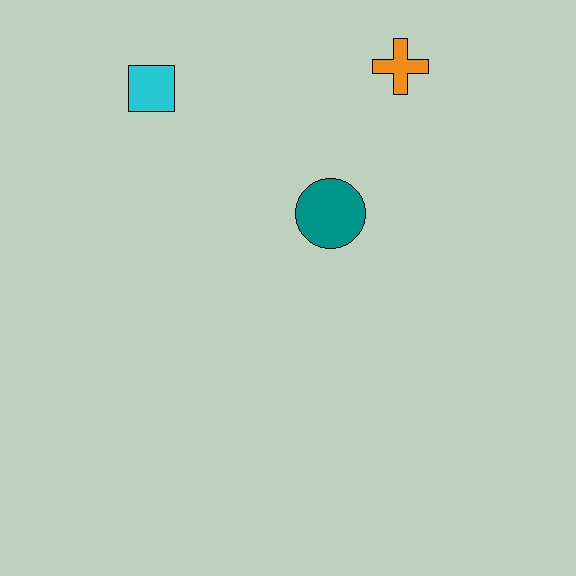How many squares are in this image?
There is 1 square.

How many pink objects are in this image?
There are no pink objects.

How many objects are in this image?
There are 3 objects.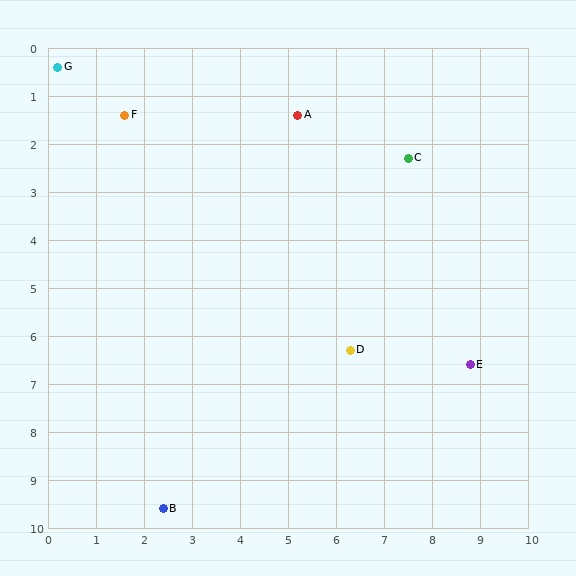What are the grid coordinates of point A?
Point A is at approximately (5.2, 1.4).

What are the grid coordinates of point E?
Point E is at approximately (8.8, 6.6).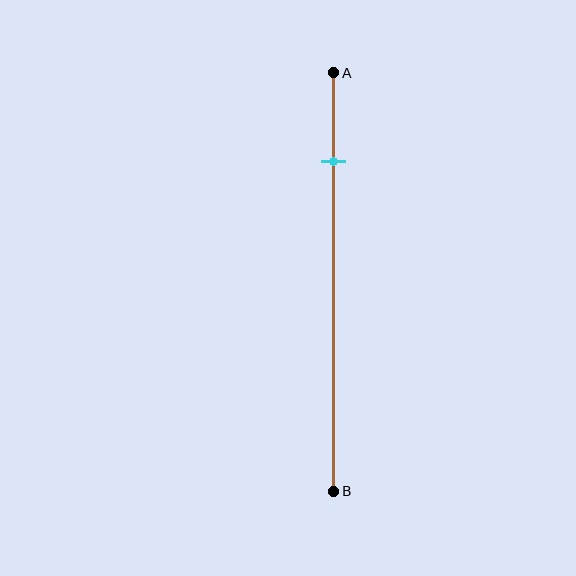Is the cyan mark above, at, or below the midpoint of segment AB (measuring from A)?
The cyan mark is above the midpoint of segment AB.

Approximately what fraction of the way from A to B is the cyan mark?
The cyan mark is approximately 20% of the way from A to B.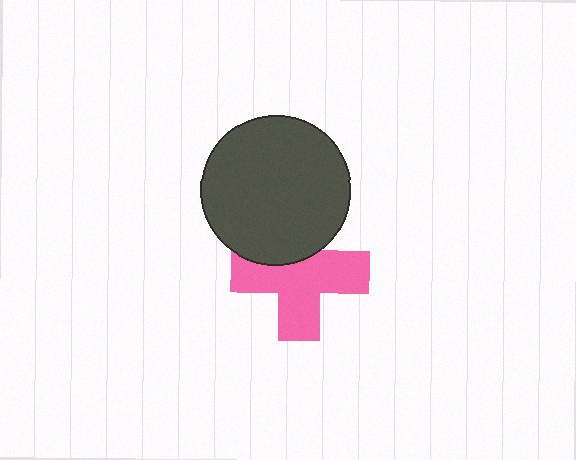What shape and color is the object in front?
The object in front is a dark gray circle.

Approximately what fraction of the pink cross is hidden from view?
Roughly 30% of the pink cross is hidden behind the dark gray circle.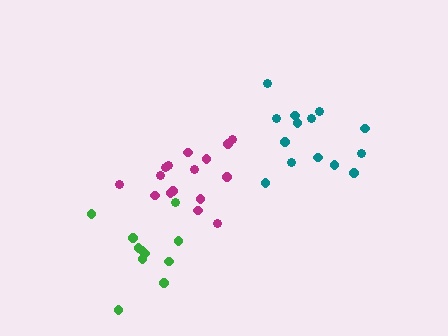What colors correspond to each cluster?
The clusters are colored: magenta, green, teal.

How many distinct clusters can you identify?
There are 3 distinct clusters.